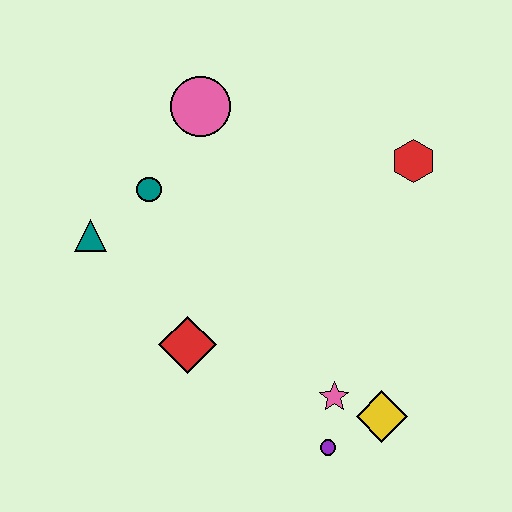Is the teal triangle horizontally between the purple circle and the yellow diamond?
No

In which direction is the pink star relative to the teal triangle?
The pink star is to the right of the teal triangle.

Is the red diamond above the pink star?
Yes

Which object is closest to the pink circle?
The teal circle is closest to the pink circle.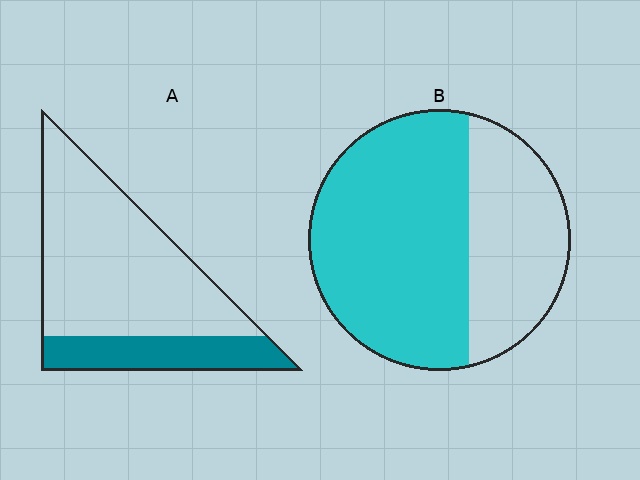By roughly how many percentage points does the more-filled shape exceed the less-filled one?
By roughly 40 percentage points (B over A).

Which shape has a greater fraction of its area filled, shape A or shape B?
Shape B.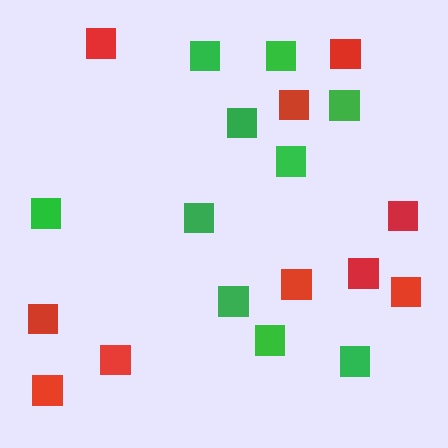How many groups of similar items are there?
There are 2 groups: one group of green squares (10) and one group of red squares (10).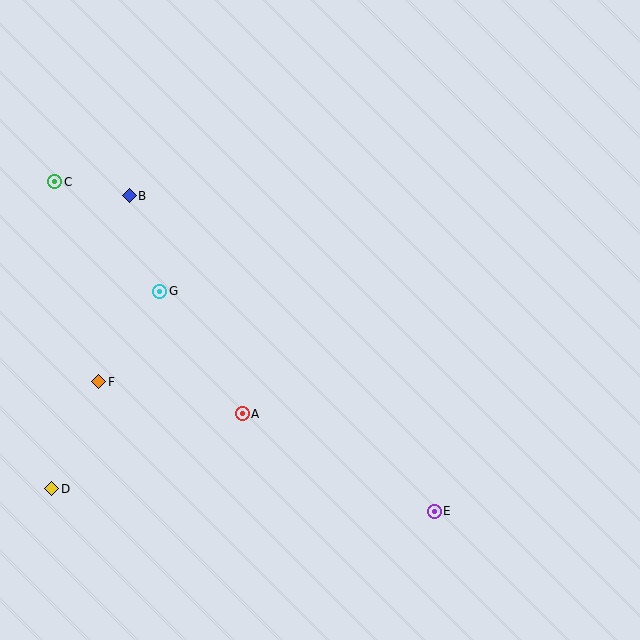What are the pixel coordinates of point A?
Point A is at (242, 414).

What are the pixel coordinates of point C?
Point C is at (55, 182).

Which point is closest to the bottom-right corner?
Point E is closest to the bottom-right corner.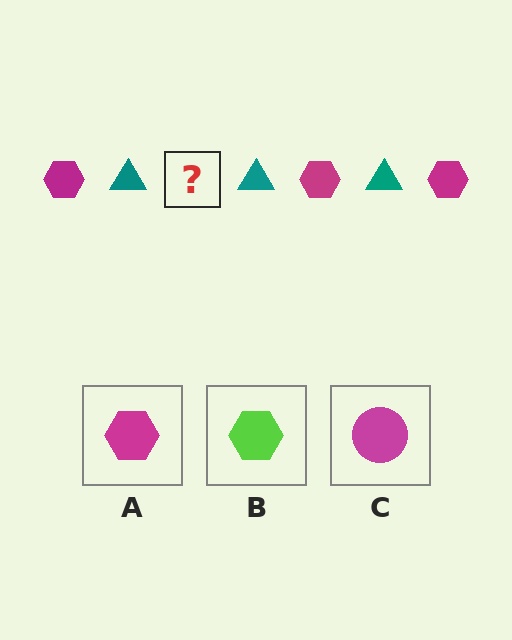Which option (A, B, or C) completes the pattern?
A.